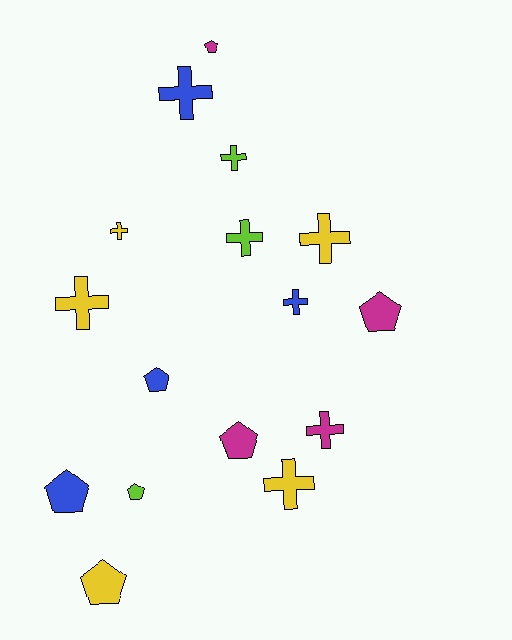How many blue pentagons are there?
There are 2 blue pentagons.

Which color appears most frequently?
Yellow, with 5 objects.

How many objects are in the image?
There are 16 objects.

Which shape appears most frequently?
Cross, with 9 objects.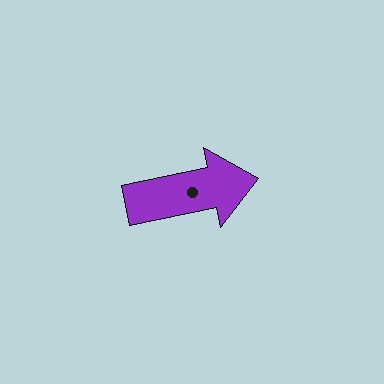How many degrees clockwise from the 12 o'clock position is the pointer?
Approximately 78 degrees.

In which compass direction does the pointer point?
East.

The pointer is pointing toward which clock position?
Roughly 3 o'clock.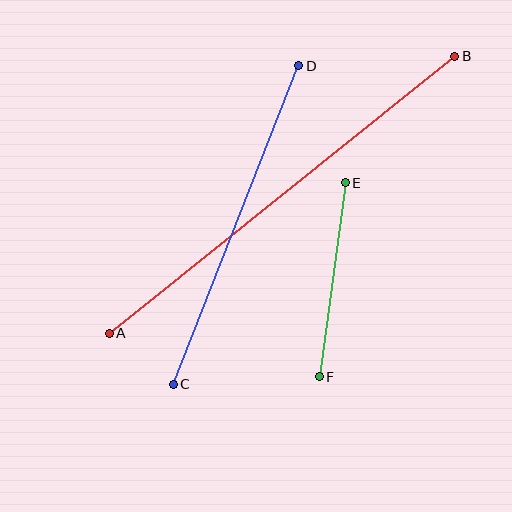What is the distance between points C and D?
The distance is approximately 342 pixels.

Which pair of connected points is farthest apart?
Points A and B are farthest apart.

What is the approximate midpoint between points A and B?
The midpoint is at approximately (282, 195) pixels.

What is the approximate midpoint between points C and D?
The midpoint is at approximately (236, 225) pixels.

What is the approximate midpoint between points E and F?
The midpoint is at approximately (332, 280) pixels.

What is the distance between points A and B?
The distance is approximately 443 pixels.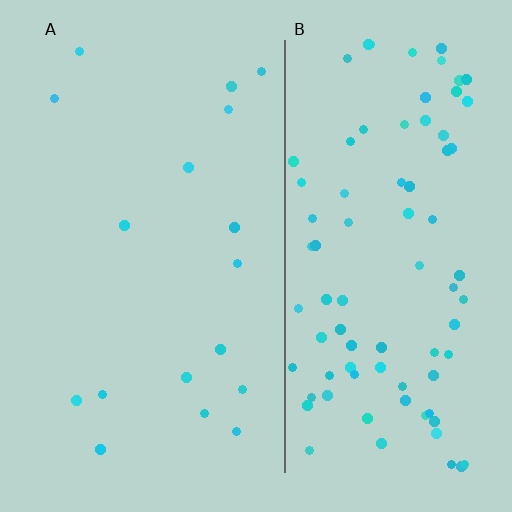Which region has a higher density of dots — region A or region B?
B (the right).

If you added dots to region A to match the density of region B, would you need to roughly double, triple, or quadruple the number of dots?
Approximately quadruple.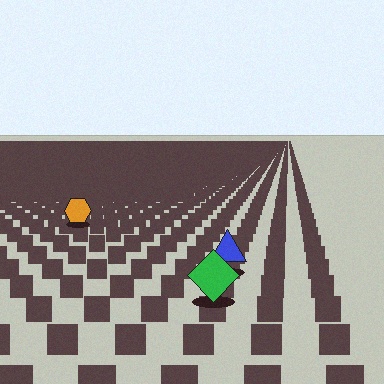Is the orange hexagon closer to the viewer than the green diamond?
No. The green diamond is closer — you can tell from the texture gradient: the ground texture is coarser near it.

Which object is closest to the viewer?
The green diamond is closest. The texture marks near it are larger and more spread out.